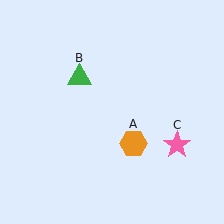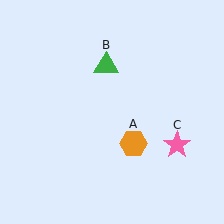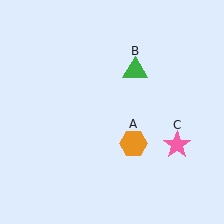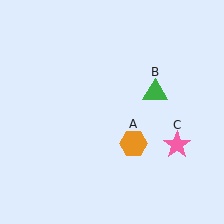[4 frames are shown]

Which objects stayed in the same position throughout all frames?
Orange hexagon (object A) and pink star (object C) remained stationary.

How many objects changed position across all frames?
1 object changed position: green triangle (object B).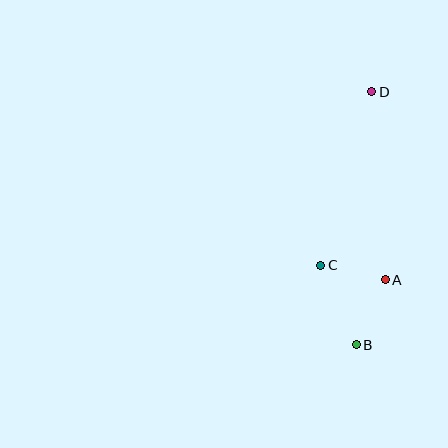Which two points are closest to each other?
Points A and C are closest to each other.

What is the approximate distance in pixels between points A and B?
The distance between A and B is approximately 72 pixels.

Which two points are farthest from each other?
Points B and D are farthest from each other.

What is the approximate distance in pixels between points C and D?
The distance between C and D is approximately 181 pixels.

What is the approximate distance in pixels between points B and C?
The distance between B and C is approximately 87 pixels.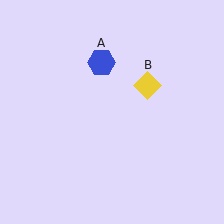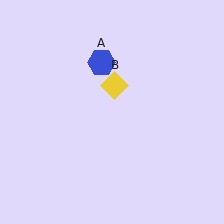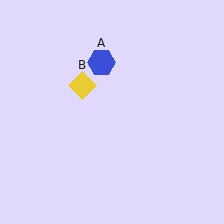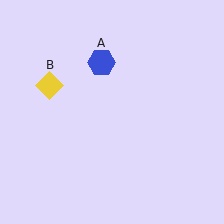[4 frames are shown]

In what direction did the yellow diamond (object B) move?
The yellow diamond (object B) moved left.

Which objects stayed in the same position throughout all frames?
Blue hexagon (object A) remained stationary.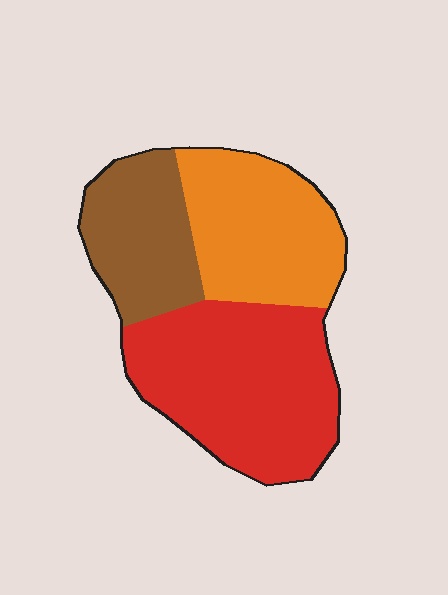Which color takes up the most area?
Red, at roughly 45%.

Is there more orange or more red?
Red.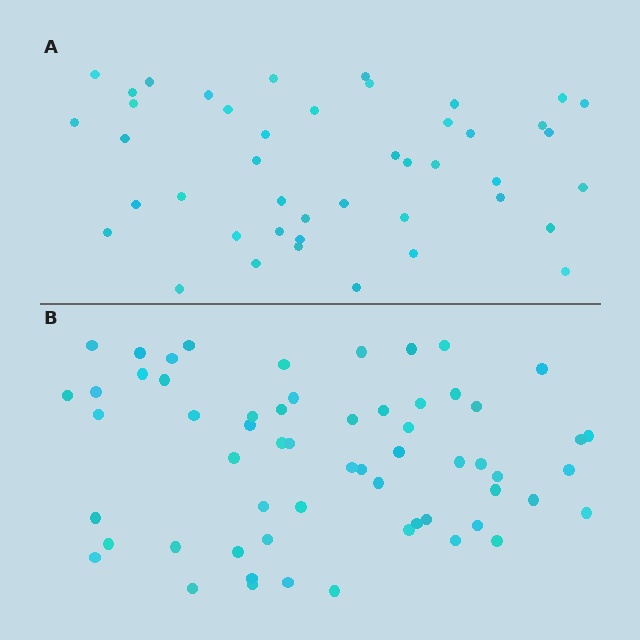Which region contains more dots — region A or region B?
Region B (the bottom region) has more dots.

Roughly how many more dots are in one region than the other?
Region B has approximately 15 more dots than region A.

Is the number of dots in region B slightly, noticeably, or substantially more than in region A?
Region B has noticeably more, but not dramatically so. The ratio is roughly 1.4 to 1.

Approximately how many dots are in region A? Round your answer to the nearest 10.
About 40 dots. (The exact count is 44, which rounds to 40.)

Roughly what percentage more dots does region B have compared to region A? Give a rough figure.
About 35% more.